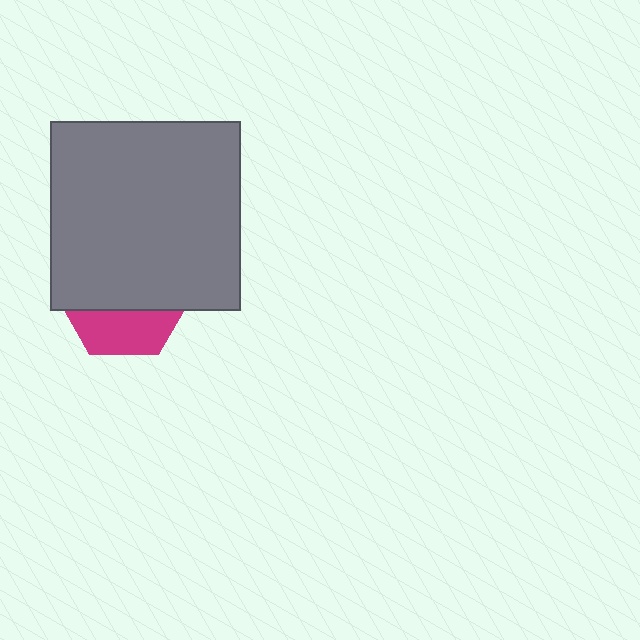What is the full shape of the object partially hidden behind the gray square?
The partially hidden object is a magenta hexagon.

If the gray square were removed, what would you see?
You would see the complete magenta hexagon.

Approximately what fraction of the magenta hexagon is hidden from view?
Roughly 67% of the magenta hexagon is hidden behind the gray square.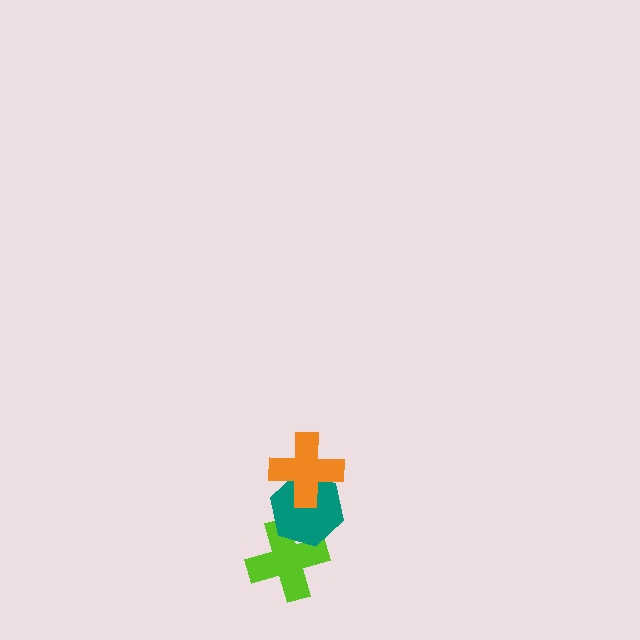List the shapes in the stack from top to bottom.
From top to bottom: the orange cross, the teal hexagon, the lime cross.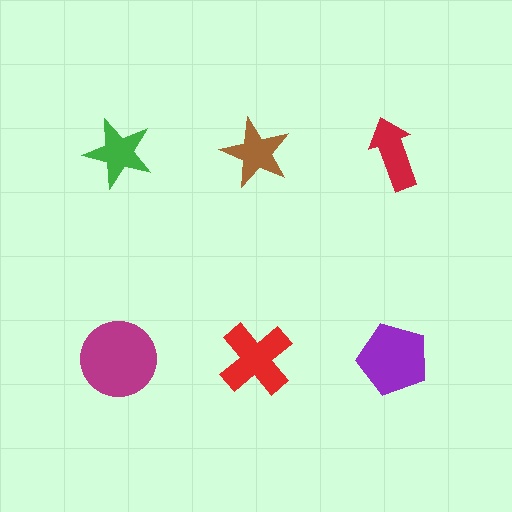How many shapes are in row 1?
3 shapes.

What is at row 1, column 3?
A red arrow.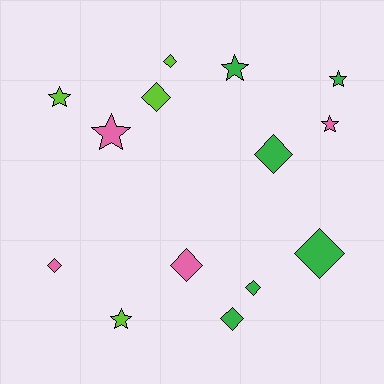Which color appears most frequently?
Green, with 6 objects.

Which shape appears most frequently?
Diamond, with 8 objects.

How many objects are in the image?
There are 14 objects.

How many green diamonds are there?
There are 4 green diamonds.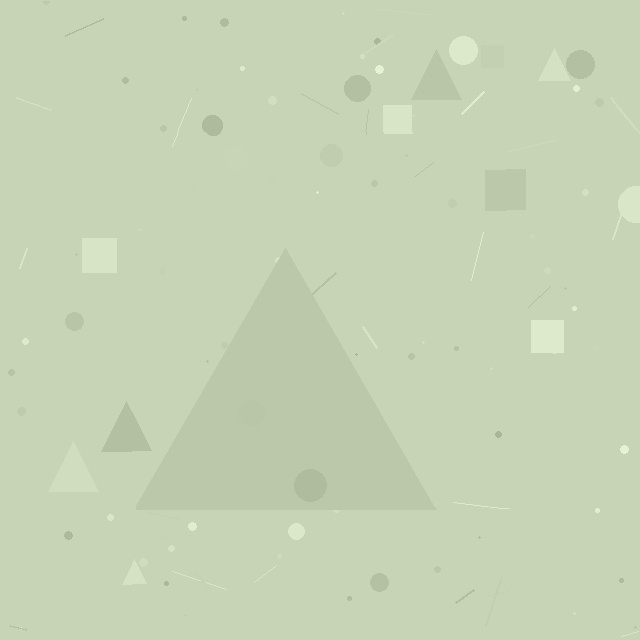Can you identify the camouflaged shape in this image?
The camouflaged shape is a triangle.